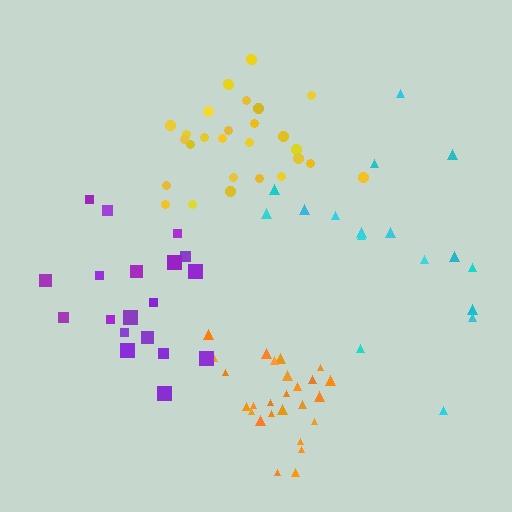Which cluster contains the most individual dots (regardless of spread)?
Orange (27).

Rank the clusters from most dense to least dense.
orange, yellow, purple, cyan.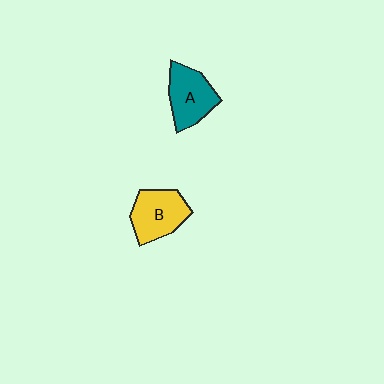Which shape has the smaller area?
Shape A (teal).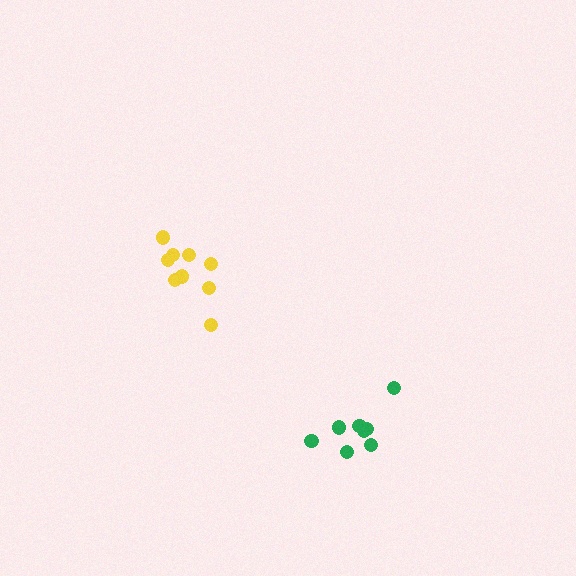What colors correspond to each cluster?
The clusters are colored: yellow, green.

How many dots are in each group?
Group 1: 9 dots, Group 2: 8 dots (17 total).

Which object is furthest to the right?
The green cluster is rightmost.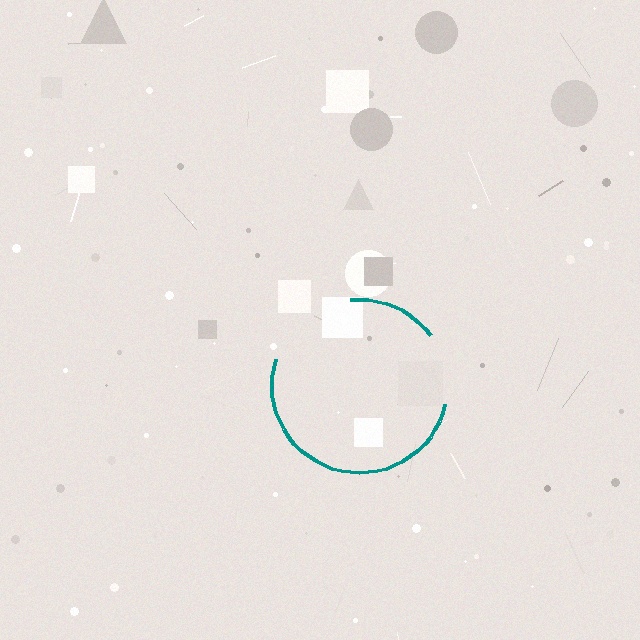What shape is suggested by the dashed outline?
The dashed outline suggests a circle.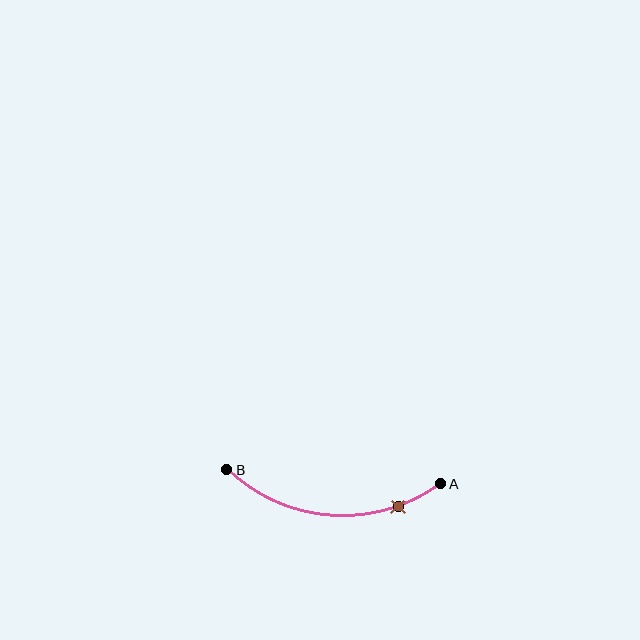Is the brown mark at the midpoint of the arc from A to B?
No. The brown mark lies on the arc but is closer to endpoint A. The arc midpoint would be at the point on the curve equidistant along the arc from both A and B.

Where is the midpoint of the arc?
The arc midpoint is the point on the curve farthest from the straight line joining A and B. It sits below that line.